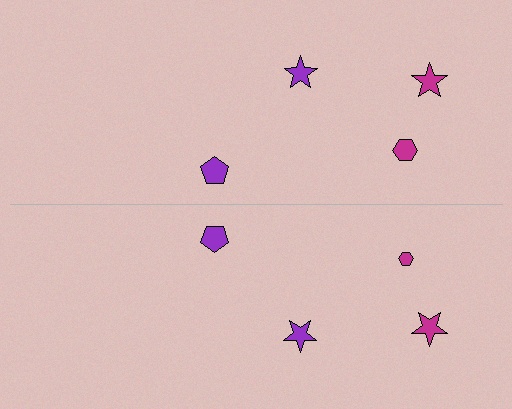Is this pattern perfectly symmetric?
No, the pattern is not perfectly symmetric. The magenta hexagon on the bottom side has a different size than its mirror counterpart.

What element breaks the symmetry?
The magenta hexagon on the bottom side has a different size than its mirror counterpart.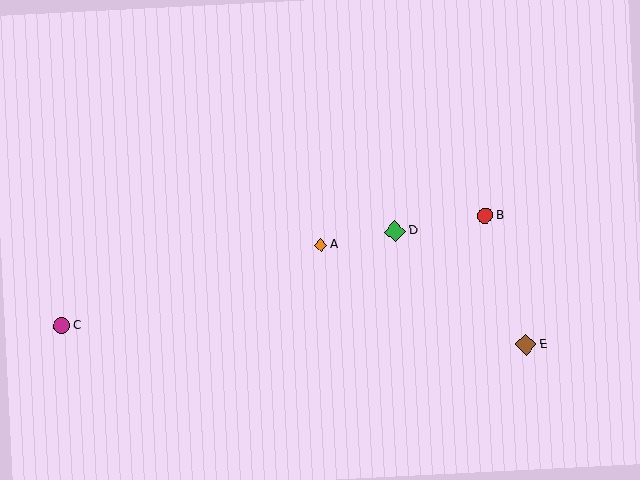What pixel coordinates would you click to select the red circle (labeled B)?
Click at (485, 216) to select the red circle B.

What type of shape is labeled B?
Shape B is a red circle.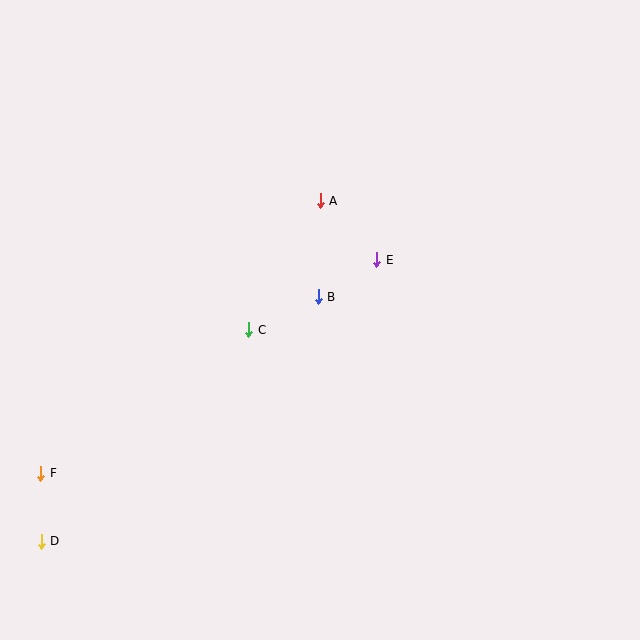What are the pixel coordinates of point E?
Point E is at (377, 260).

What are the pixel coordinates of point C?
Point C is at (249, 330).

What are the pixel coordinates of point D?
Point D is at (41, 541).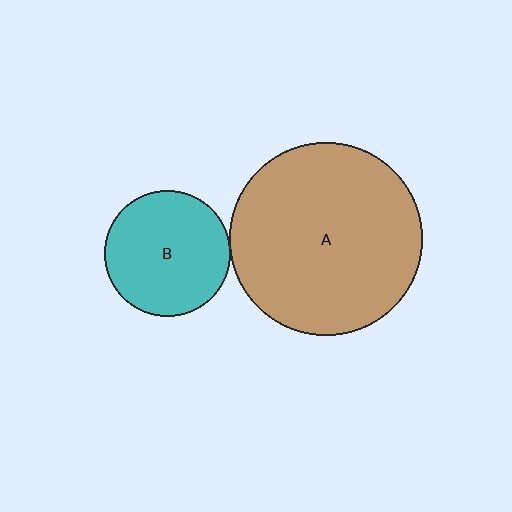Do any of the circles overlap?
No, none of the circles overlap.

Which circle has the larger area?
Circle A (brown).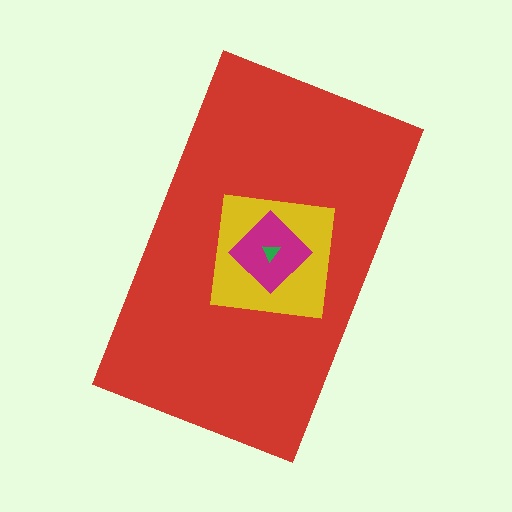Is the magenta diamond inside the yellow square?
Yes.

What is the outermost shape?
The red rectangle.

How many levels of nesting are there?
4.